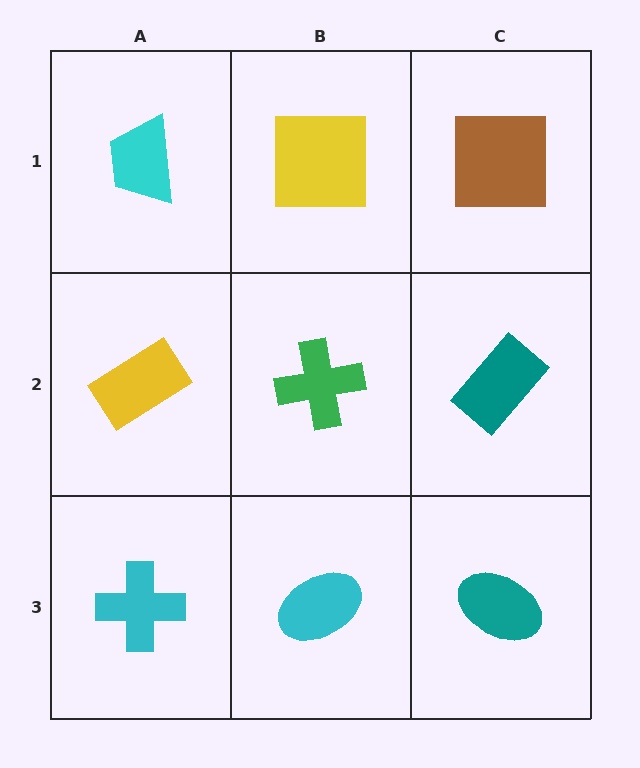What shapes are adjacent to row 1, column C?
A teal rectangle (row 2, column C), a yellow square (row 1, column B).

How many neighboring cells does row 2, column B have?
4.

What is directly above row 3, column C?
A teal rectangle.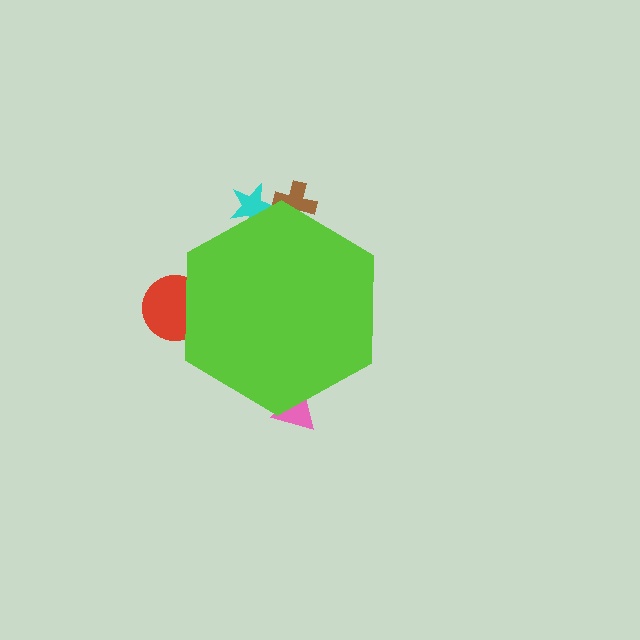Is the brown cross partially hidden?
Yes, the brown cross is partially hidden behind the lime hexagon.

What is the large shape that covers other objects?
A lime hexagon.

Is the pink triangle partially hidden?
Yes, the pink triangle is partially hidden behind the lime hexagon.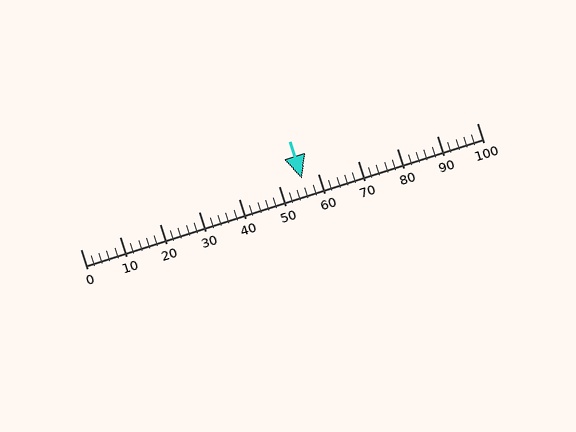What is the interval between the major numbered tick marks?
The major tick marks are spaced 10 units apart.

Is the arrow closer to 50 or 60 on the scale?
The arrow is closer to 60.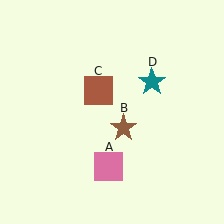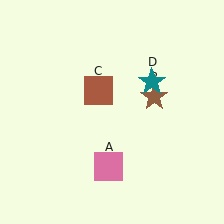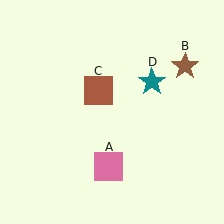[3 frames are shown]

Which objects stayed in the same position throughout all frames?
Pink square (object A) and brown square (object C) and teal star (object D) remained stationary.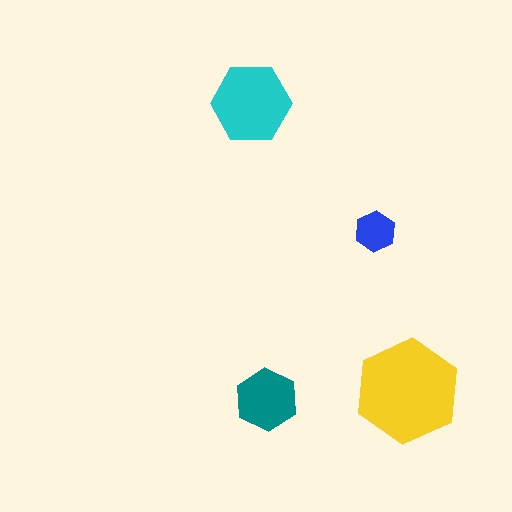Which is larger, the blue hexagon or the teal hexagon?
The teal one.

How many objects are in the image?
There are 4 objects in the image.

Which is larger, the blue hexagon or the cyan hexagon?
The cyan one.